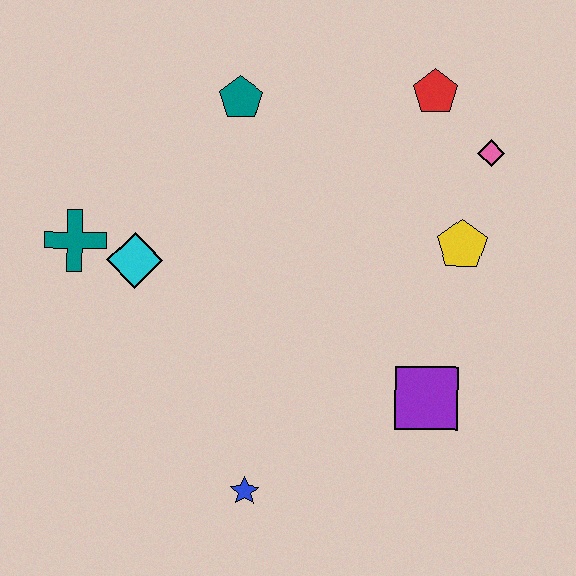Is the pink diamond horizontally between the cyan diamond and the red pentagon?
No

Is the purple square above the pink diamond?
No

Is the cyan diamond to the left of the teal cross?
No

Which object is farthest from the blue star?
The red pentagon is farthest from the blue star.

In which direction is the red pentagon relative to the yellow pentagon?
The red pentagon is above the yellow pentagon.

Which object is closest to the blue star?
The purple square is closest to the blue star.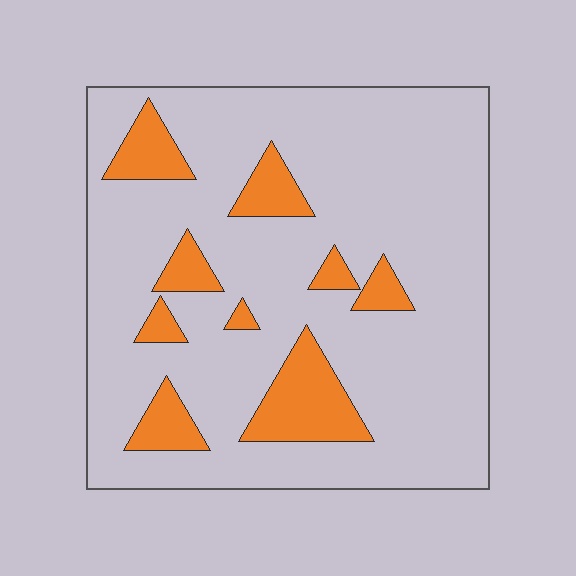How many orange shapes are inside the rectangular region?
9.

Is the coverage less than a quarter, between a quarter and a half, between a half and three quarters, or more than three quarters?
Less than a quarter.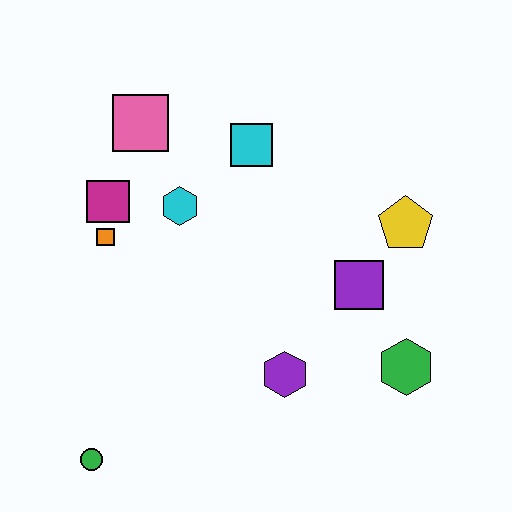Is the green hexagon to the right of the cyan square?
Yes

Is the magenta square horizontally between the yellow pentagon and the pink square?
No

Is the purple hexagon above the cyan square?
No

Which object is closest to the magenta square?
The orange square is closest to the magenta square.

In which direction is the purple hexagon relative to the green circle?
The purple hexagon is to the right of the green circle.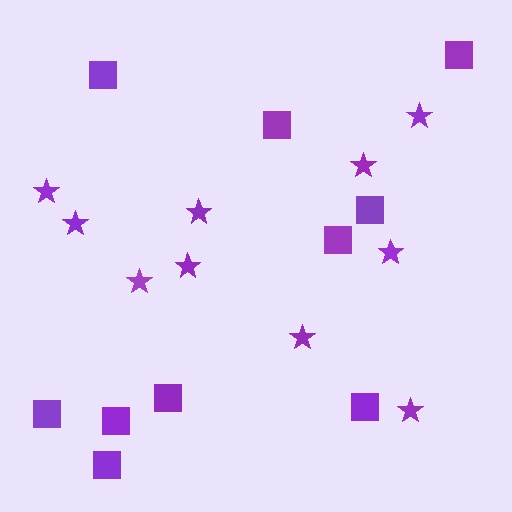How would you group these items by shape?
There are 2 groups: one group of squares (10) and one group of stars (10).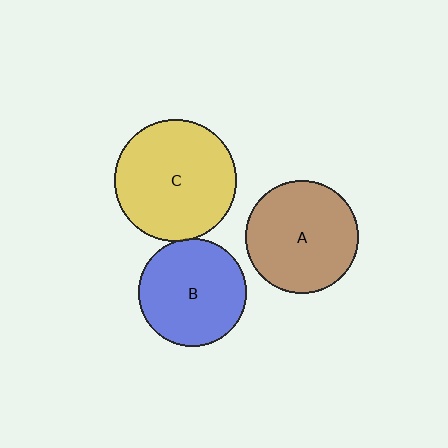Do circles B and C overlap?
Yes.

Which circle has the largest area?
Circle C (yellow).